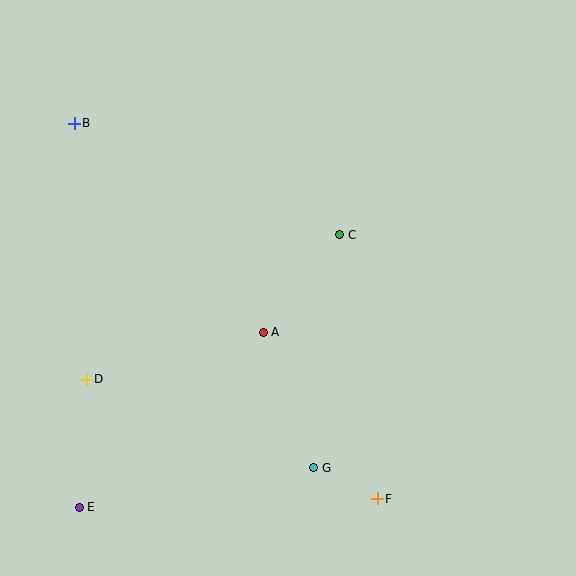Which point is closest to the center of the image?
Point A at (263, 332) is closest to the center.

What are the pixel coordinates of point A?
Point A is at (263, 332).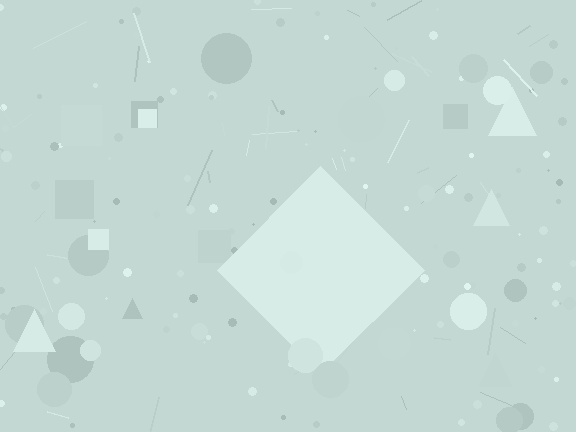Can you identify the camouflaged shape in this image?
The camouflaged shape is a diamond.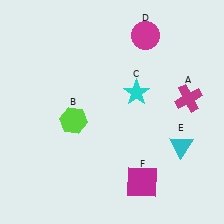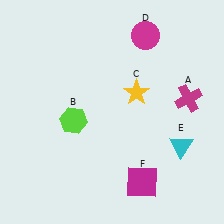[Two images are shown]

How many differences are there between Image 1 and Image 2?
There is 1 difference between the two images.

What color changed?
The star (C) changed from cyan in Image 1 to yellow in Image 2.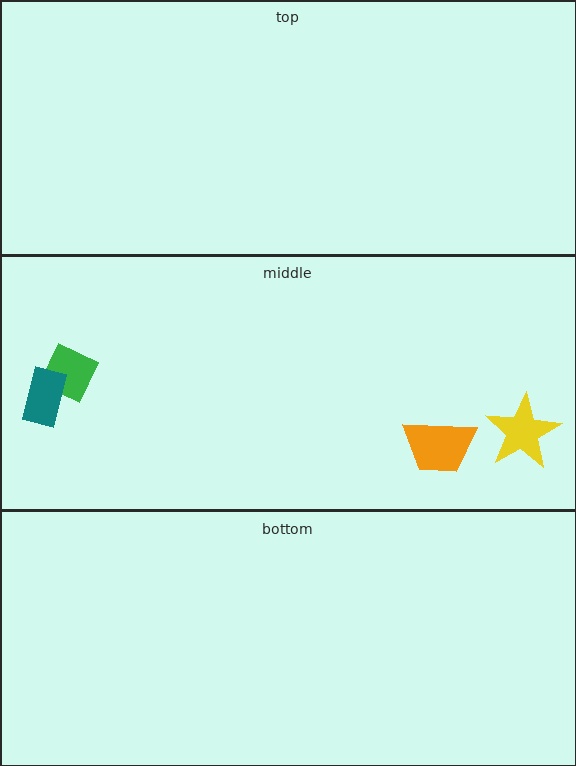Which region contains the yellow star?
The middle region.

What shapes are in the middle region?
The green diamond, the teal rectangle, the yellow star, the orange trapezoid.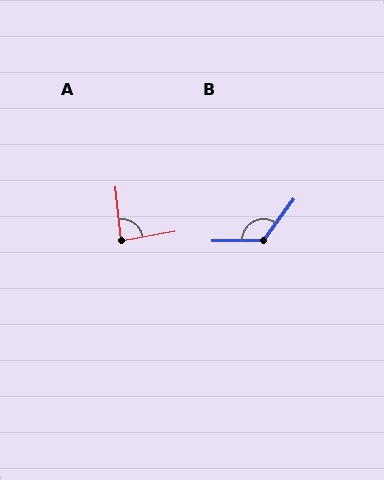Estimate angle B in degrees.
Approximately 127 degrees.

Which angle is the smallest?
A, at approximately 86 degrees.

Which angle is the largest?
B, at approximately 127 degrees.